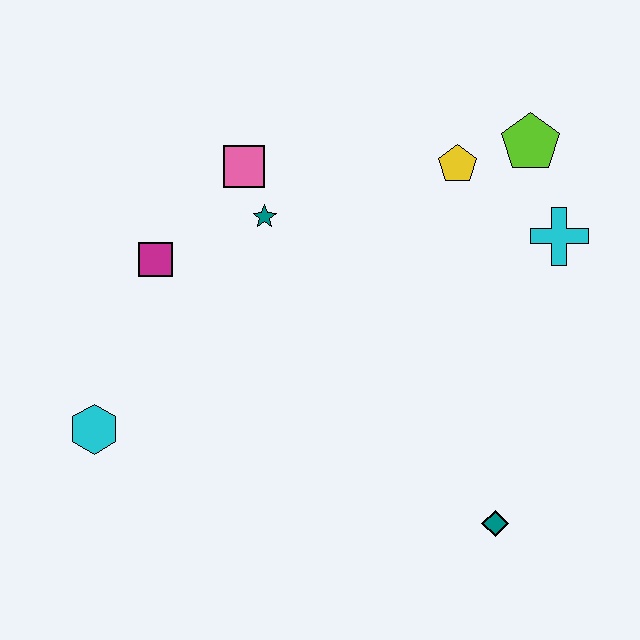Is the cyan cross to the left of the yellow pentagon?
No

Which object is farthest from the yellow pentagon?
The cyan hexagon is farthest from the yellow pentagon.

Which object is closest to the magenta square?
The teal star is closest to the magenta square.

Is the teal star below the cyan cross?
No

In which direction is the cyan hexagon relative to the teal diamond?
The cyan hexagon is to the left of the teal diamond.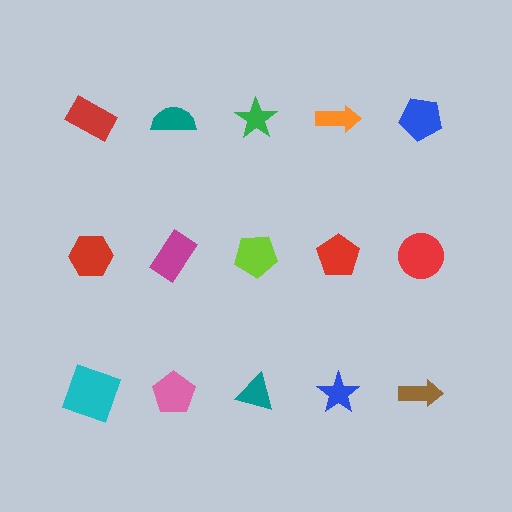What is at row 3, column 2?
A pink pentagon.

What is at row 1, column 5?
A blue pentagon.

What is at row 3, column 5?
A brown arrow.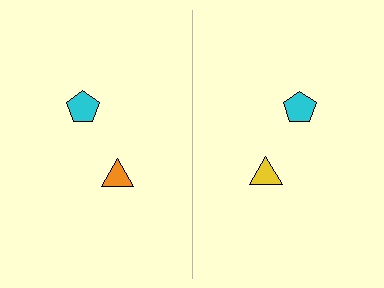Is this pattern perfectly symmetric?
No, the pattern is not perfectly symmetric. The yellow triangle on the right side breaks the symmetry — its mirror counterpart is orange.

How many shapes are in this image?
There are 4 shapes in this image.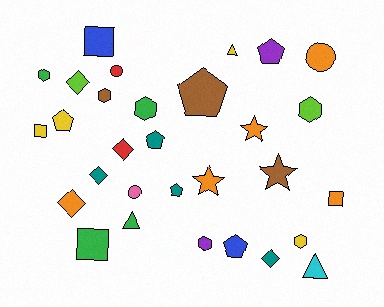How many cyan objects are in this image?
There is 1 cyan object.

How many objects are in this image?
There are 30 objects.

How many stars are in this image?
There are 3 stars.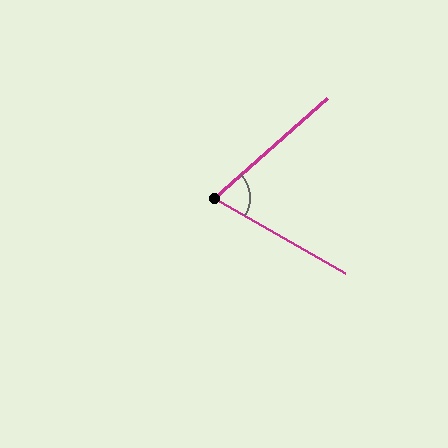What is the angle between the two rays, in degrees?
Approximately 72 degrees.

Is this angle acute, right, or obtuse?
It is acute.